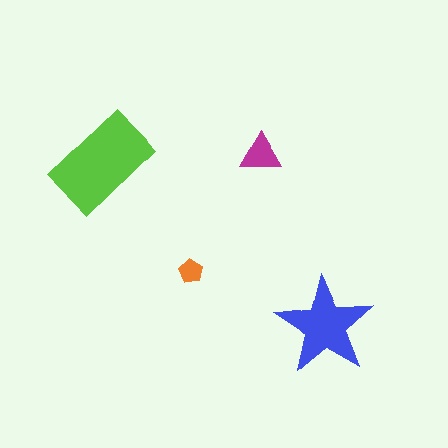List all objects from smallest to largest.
The orange pentagon, the magenta triangle, the blue star, the lime rectangle.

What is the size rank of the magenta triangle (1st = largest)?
3rd.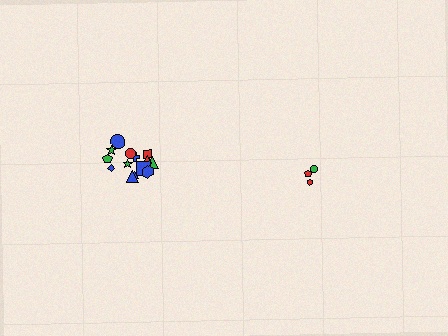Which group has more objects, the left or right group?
The left group.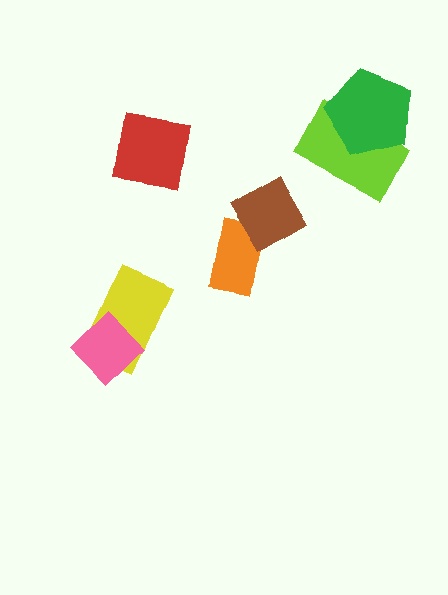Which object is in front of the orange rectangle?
The brown diamond is in front of the orange rectangle.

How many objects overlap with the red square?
0 objects overlap with the red square.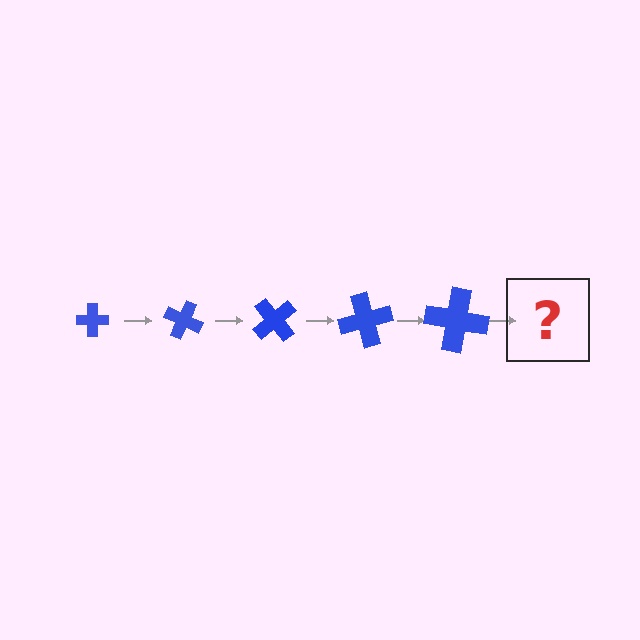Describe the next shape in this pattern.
It should be a cross, larger than the previous one and rotated 125 degrees from the start.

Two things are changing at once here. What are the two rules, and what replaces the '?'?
The two rules are that the cross grows larger each step and it rotates 25 degrees each step. The '?' should be a cross, larger than the previous one and rotated 125 degrees from the start.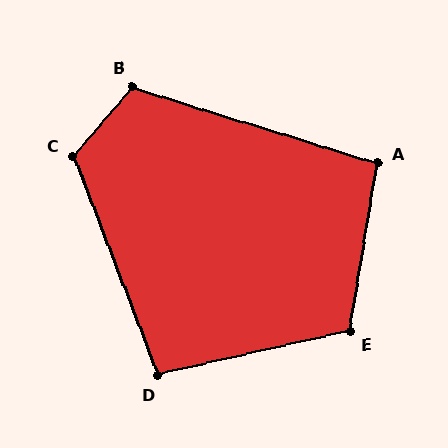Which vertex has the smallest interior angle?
A, at approximately 98 degrees.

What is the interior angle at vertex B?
Approximately 113 degrees (obtuse).